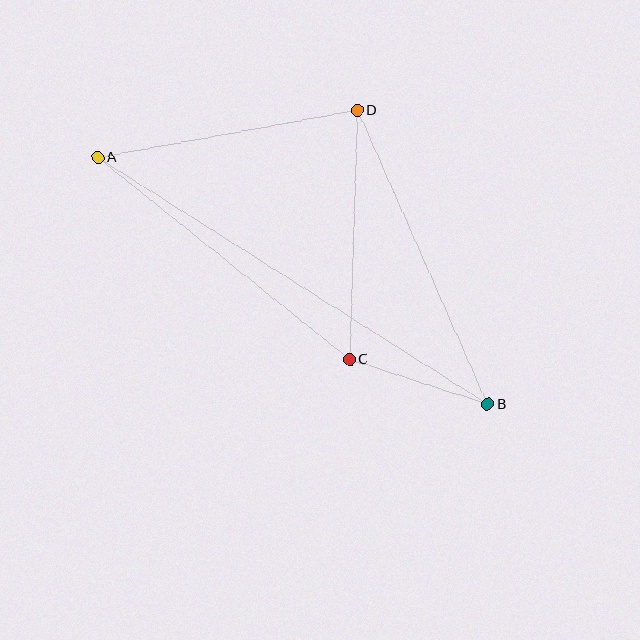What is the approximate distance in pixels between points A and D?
The distance between A and D is approximately 264 pixels.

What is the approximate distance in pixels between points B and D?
The distance between B and D is approximately 322 pixels.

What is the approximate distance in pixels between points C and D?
The distance between C and D is approximately 249 pixels.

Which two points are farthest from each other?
Points A and B are farthest from each other.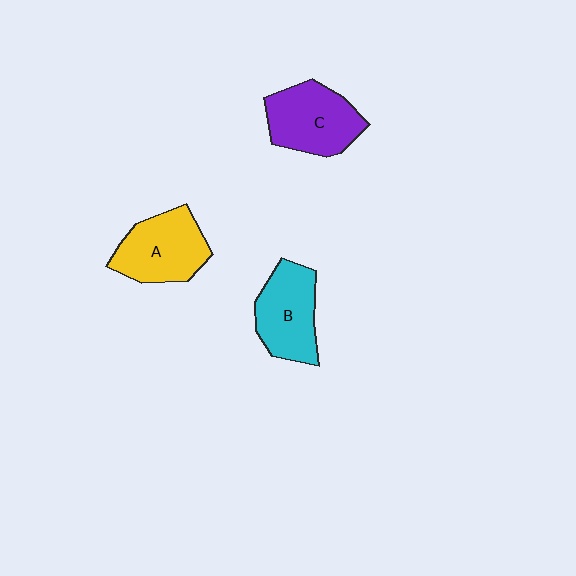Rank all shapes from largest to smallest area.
From largest to smallest: C (purple), A (yellow), B (cyan).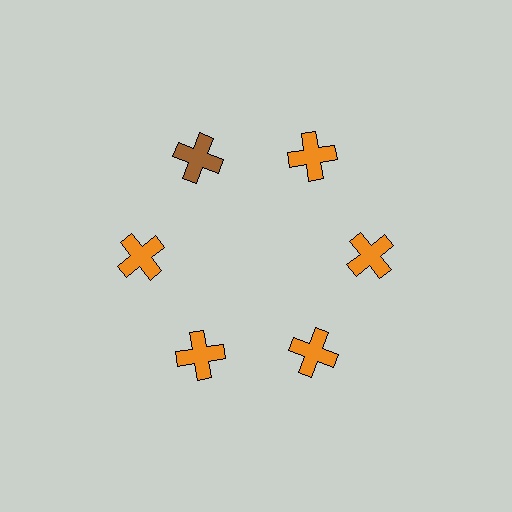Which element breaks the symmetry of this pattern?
The brown cross at roughly the 11 o'clock position breaks the symmetry. All other shapes are orange crosses.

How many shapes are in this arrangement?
There are 6 shapes arranged in a ring pattern.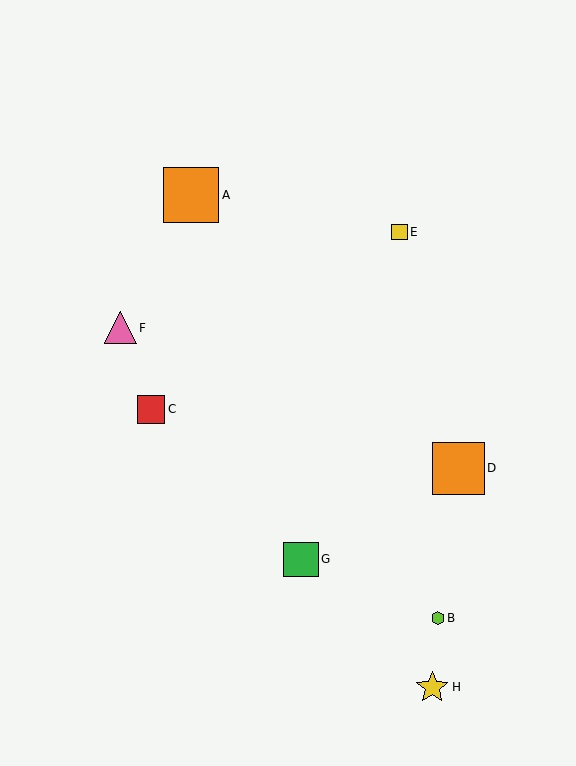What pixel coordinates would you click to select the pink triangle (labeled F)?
Click at (121, 328) to select the pink triangle F.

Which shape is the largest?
The orange square (labeled A) is the largest.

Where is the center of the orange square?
The center of the orange square is at (458, 468).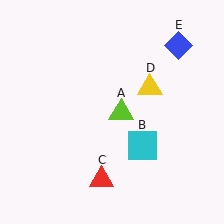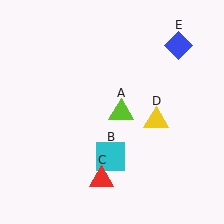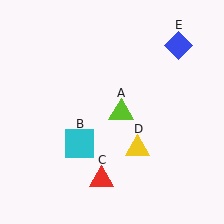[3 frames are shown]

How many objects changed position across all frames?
2 objects changed position: cyan square (object B), yellow triangle (object D).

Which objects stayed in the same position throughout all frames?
Lime triangle (object A) and red triangle (object C) and blue diamond (object E) remained stationary.